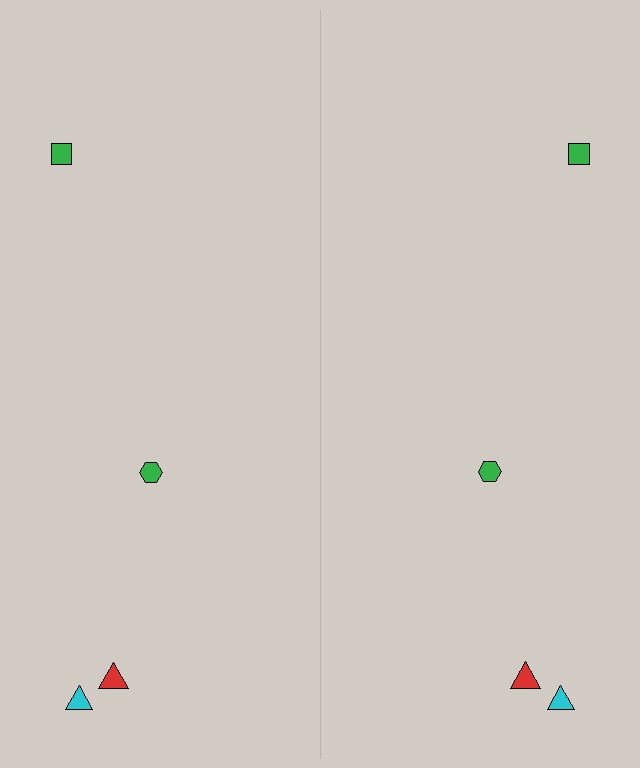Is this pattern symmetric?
Yes, this pattern has bilateral (reflection) symmetry.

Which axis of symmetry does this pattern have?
The pattern has a vertical axis of symmetry running through the center of the image.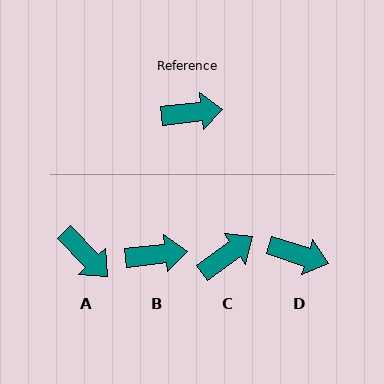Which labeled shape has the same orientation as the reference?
B.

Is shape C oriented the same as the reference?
No, it is off by about 29 degrees.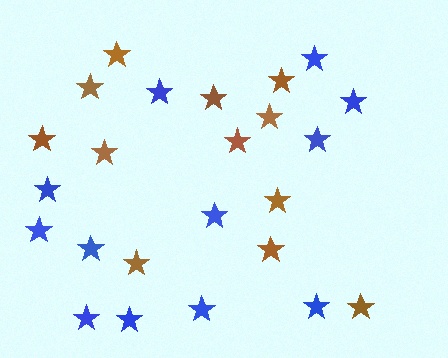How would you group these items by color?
There are 2 groups: one group of brown stars (12) and one group of blue stars (12).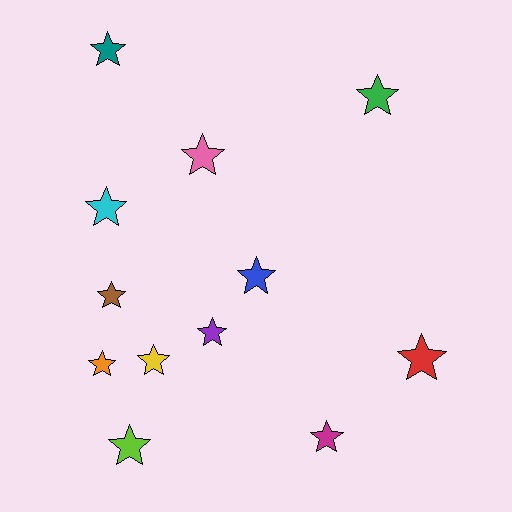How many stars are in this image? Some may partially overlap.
There are 12 stars.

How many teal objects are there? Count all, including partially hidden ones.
There is 1 teal object.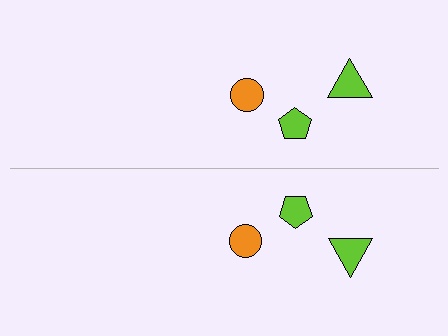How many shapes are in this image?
There are 6 shapes in this image.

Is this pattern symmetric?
Yes, this pattern has bilateral (reflection) symmetry.